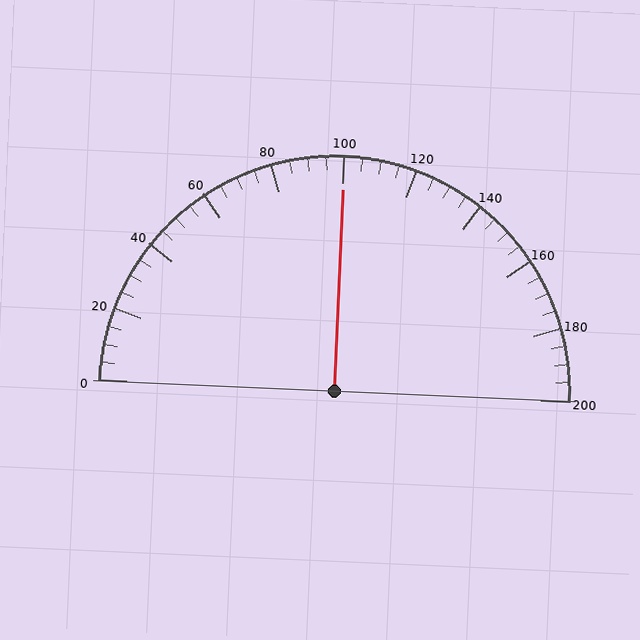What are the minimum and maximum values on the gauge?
The gauge ranges from 0 to 200.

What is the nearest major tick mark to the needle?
The nearest major tick mark is 100.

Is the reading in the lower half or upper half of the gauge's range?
The reading is in the upper half of the range (0 to 200).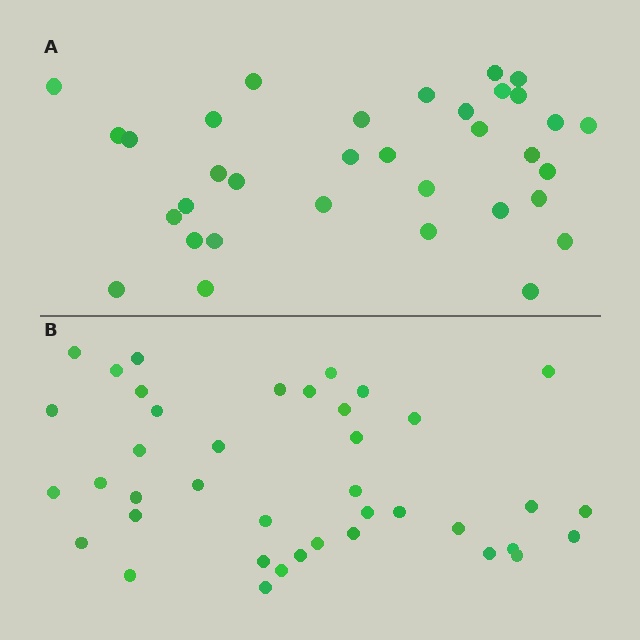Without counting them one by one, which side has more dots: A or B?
Region B (the bottom region) has more dots.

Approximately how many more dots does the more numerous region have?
Region B has about 6 more dots than region A.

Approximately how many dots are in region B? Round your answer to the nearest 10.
About 40 dots.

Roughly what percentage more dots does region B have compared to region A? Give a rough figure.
About 20% more.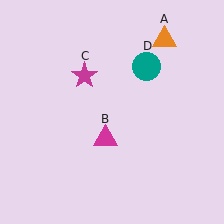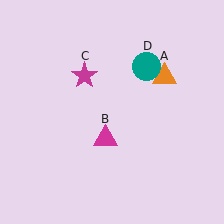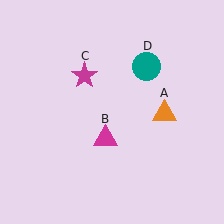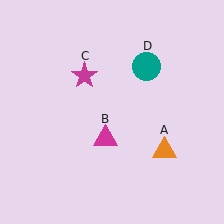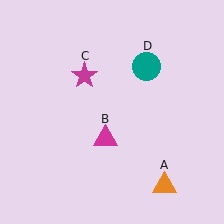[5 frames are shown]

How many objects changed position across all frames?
1 object changed position: orange triangle (object A).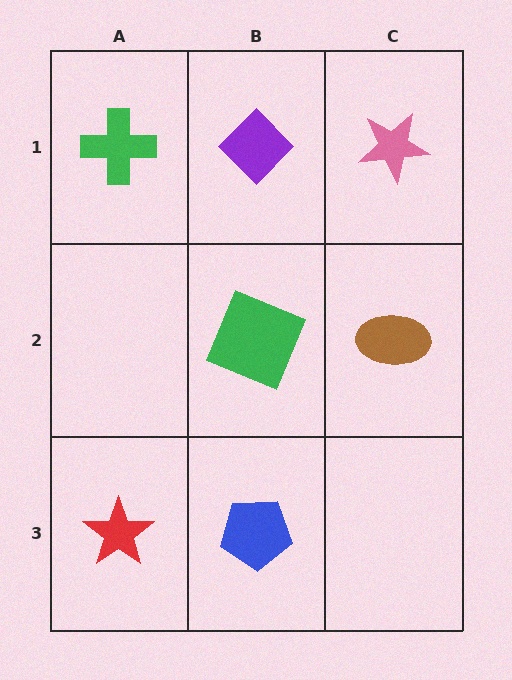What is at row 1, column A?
A green cross.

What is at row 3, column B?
A blue pentagon.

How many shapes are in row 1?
3 shapes.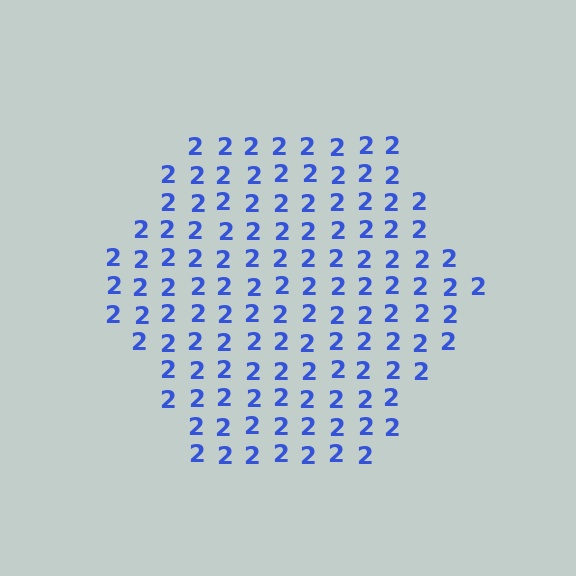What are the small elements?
The small elements are digit 2's.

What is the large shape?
The large shape is a hexagon.